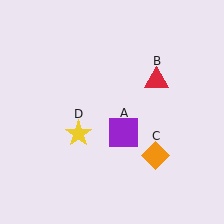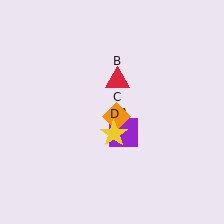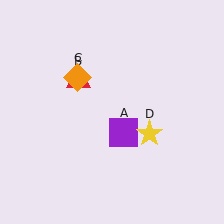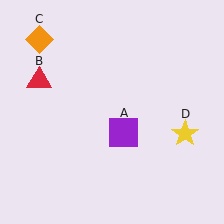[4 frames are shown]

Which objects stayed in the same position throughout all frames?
Purple square (object A) remained stationary.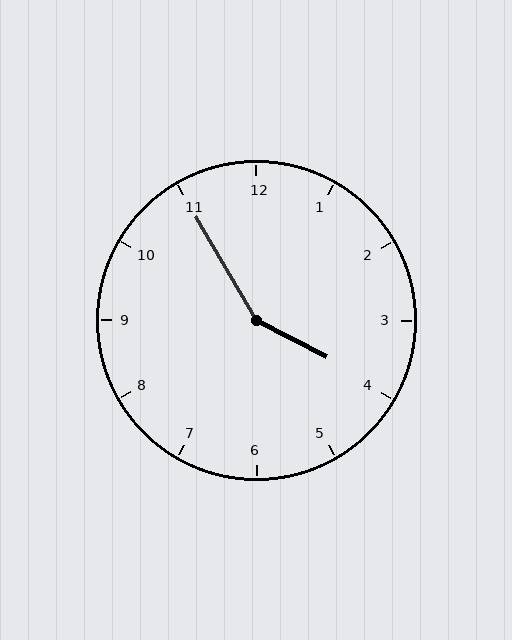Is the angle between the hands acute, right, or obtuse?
It is obtuse.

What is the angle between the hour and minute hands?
Approximately 148 degrees.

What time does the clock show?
3:55.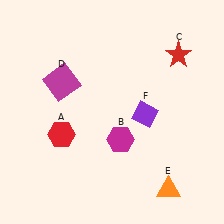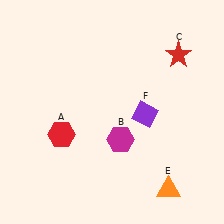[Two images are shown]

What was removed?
The magenta square (D) was removed in Image 2.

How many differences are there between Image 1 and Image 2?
There is 1 difference between the two images.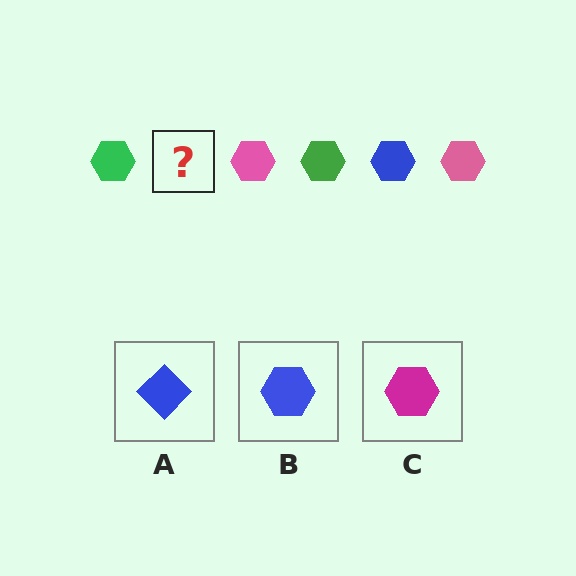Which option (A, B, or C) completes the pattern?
B.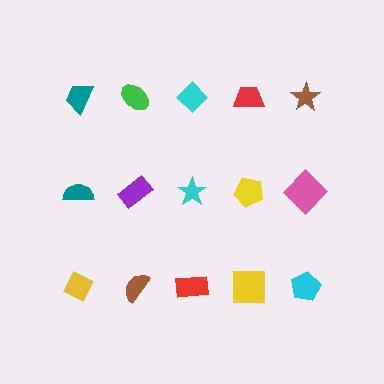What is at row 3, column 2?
A brown semicircle.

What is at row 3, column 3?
A red rectangle.